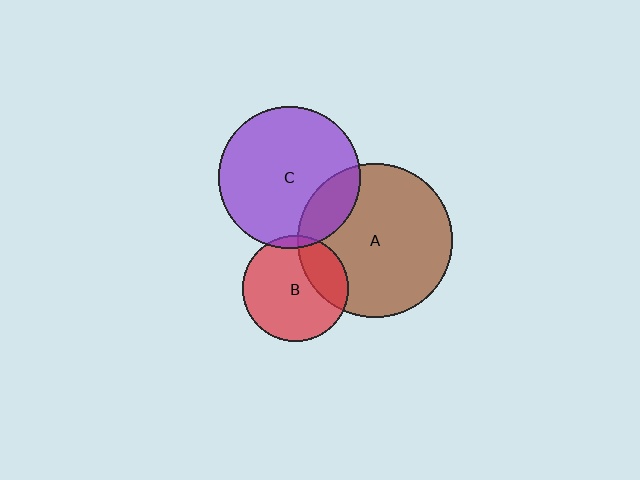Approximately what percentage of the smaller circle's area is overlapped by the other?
Approximately 5%.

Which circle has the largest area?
Circle A (brown).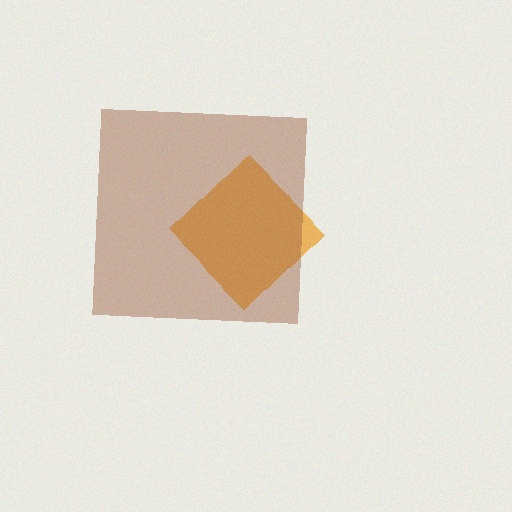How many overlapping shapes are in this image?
There are 2 overlapping shapes in the image.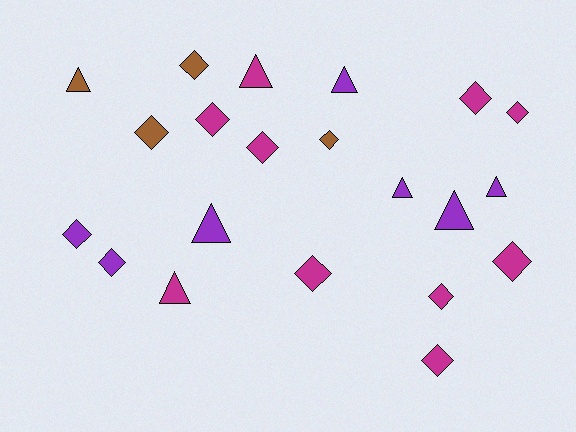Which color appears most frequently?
Magenta, with 10 objects.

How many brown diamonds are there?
There are 3 brown diamonds.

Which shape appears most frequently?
Diamond, with 13 objects.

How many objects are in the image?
There are 21 objects.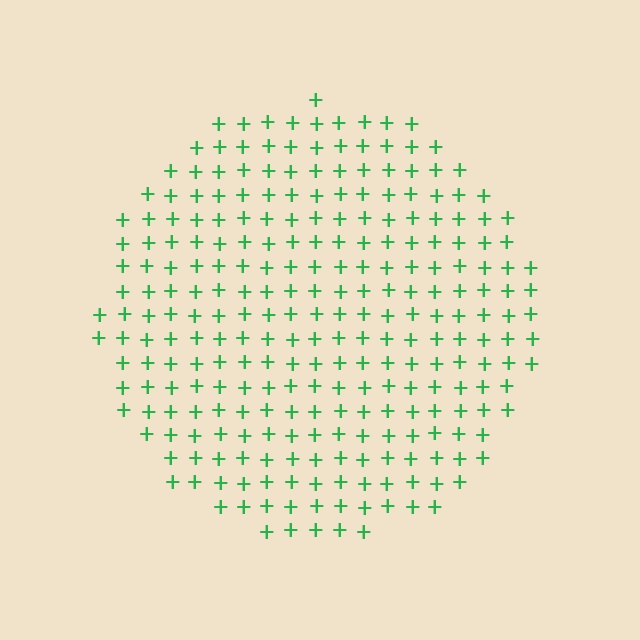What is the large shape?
The large shape is a circle.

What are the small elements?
The small elements are plus signs.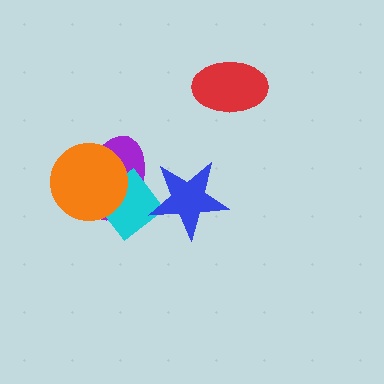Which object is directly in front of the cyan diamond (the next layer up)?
The orange circle is directly in front of the cyan diamond.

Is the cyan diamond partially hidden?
Yes, it is partially covered by another shape.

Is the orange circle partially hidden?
No, no other shape covers it.